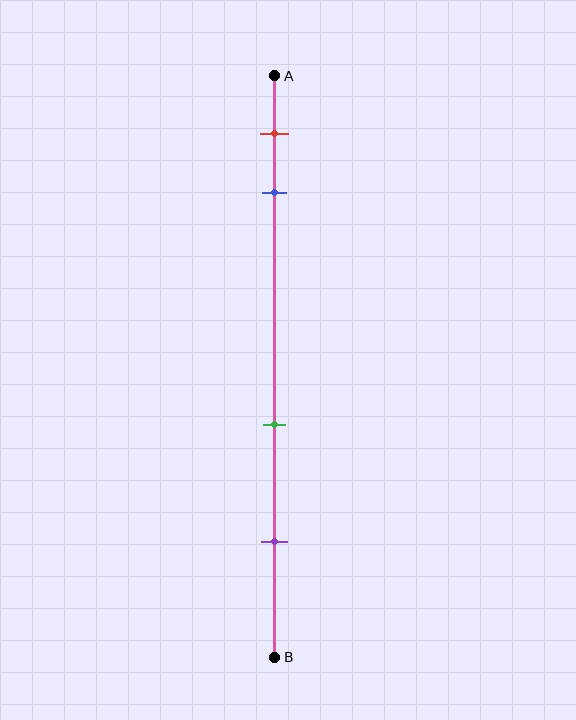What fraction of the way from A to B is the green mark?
The green mark is approximately 60% (0.6) of the way from A to B.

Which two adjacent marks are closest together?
The red and blue marks are the closest adjacent pair.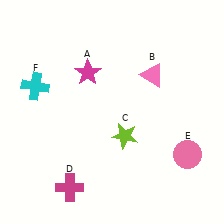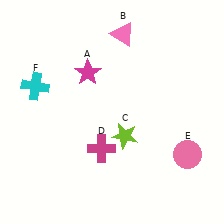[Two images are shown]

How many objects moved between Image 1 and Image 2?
2 objects moved between the two images.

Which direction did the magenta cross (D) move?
The magenta cross (D) moved up.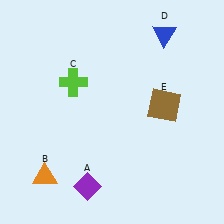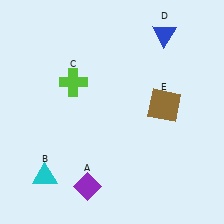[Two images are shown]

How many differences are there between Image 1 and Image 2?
There is 1 difference between the two images.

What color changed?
The triangle (B) changed from orange in Image 1 to cyan in Image 2.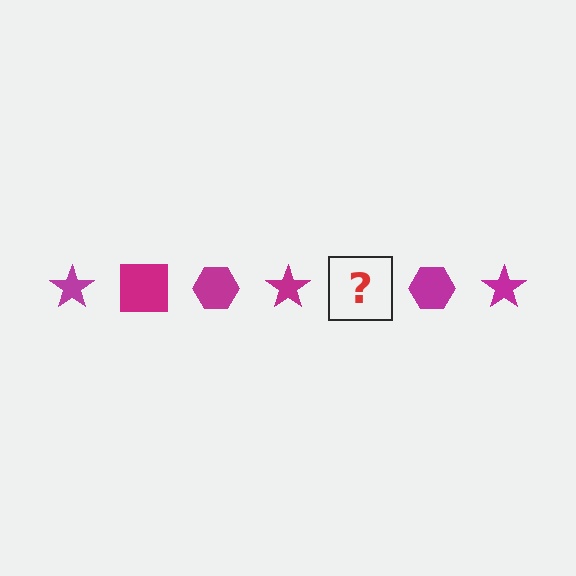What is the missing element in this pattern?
The missing element is a magenta square.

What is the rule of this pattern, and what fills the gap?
The rule is that the pattern cycles through star, square, hexagon shapes in magenta. The gap should be filled with a magenta square.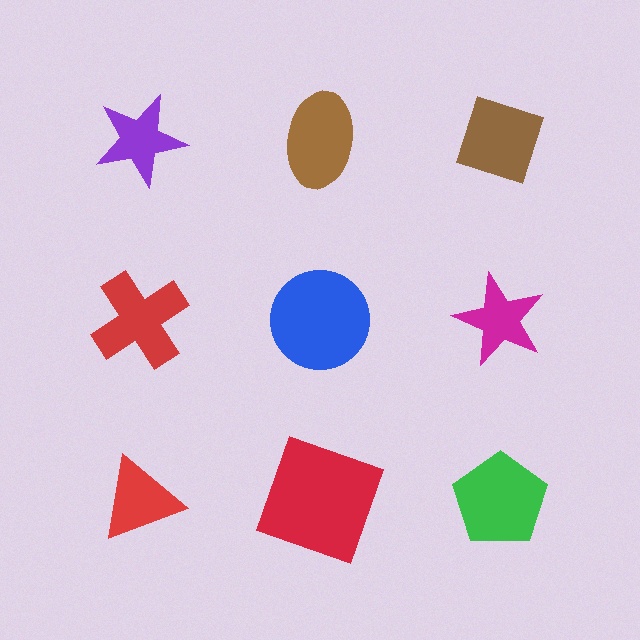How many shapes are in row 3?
3 shapes.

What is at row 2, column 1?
A red cross.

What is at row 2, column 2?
A blue circle.